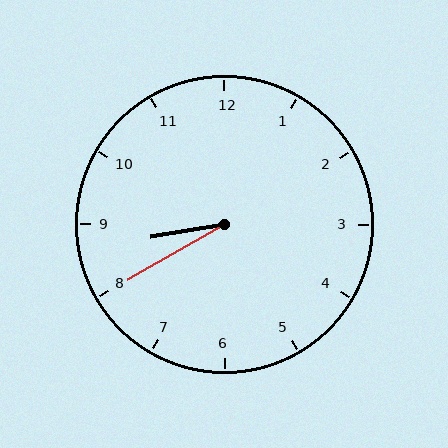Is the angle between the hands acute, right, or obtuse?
It is acute.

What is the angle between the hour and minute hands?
Approximately 20 degrees.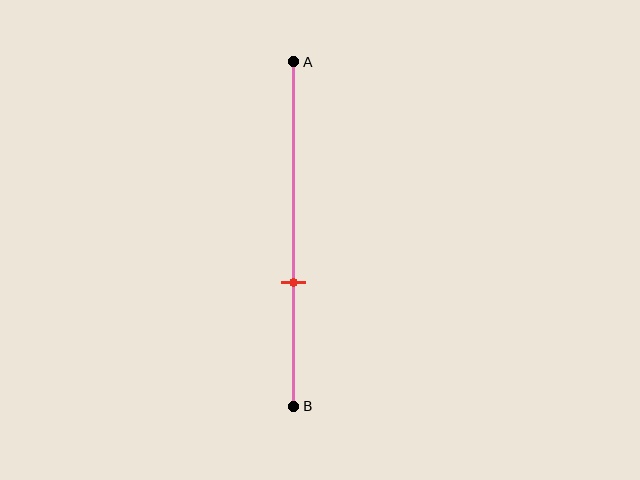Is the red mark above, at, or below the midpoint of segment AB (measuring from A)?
The red mark is below the midpoint of segment AB.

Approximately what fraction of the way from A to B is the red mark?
The red mark is approximately 65% of the way from A to B.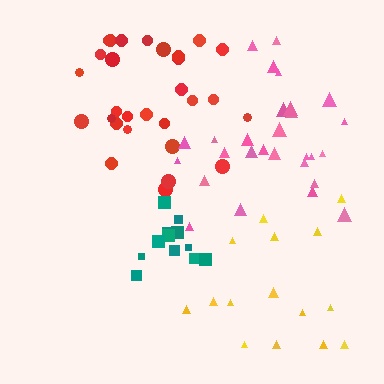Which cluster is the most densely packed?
Teal.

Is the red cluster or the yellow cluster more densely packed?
Red.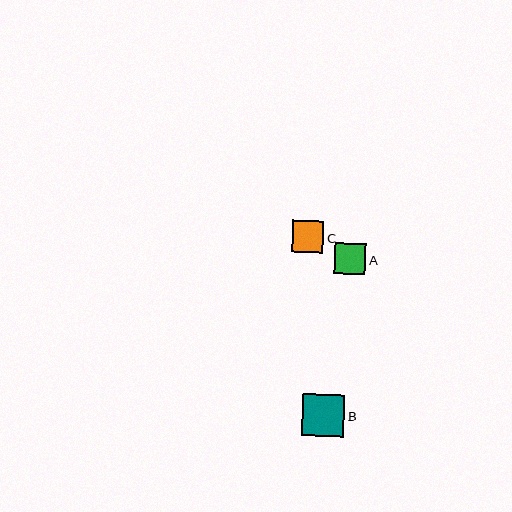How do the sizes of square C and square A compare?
Square C and square A are approximately the same size.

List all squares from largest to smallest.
From largest to smallest: B, C, A.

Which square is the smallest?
Square A is the smallest with a size of approximately 31 pixels.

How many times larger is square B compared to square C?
Square B is approximately 1.3 times the size of square C.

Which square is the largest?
Square B is the largest with a size of approximately 42 pixels.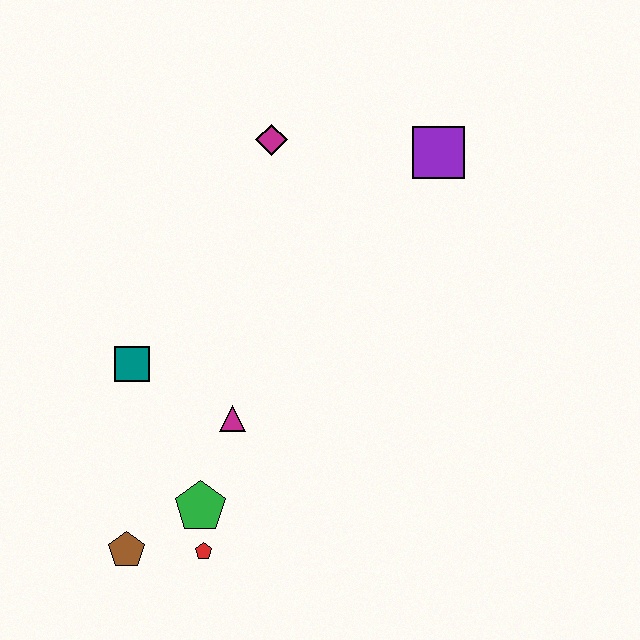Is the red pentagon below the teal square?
Yes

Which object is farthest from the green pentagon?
The purple square is farthest from the green pentagon.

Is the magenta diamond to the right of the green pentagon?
Yes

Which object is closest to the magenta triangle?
The green pentagon is closest to the magenta triangle.